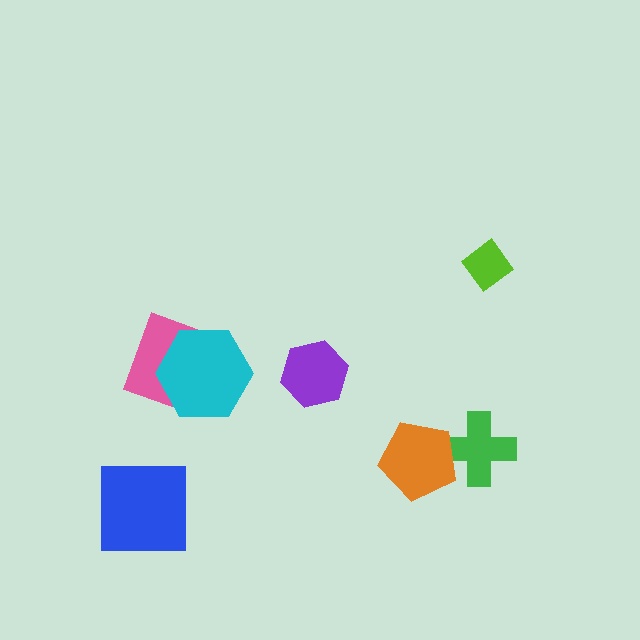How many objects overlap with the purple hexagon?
0 objects overlap with the purple hexagon.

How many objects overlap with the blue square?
0 objects overlap with the blue square.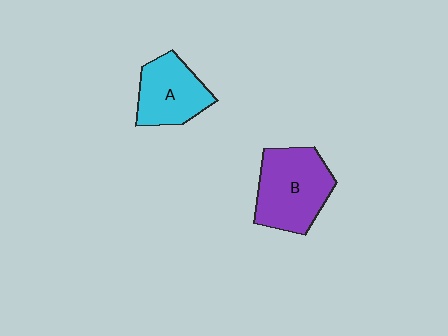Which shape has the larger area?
Shape B (purple).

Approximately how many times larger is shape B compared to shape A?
Approximately 1.3 times.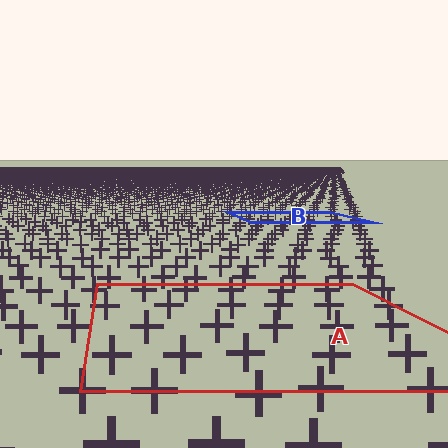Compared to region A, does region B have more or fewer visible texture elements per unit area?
Region B has more texture elements per unit area — they are packed more densely because it is farther away.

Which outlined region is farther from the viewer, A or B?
Region B is farther from the viewer — the texture elements inside it appear smaller and more densely packed.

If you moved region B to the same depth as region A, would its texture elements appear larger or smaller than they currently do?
They would appear larger. At a closer depth, the same texture elements are projected at a bigger on-screen size.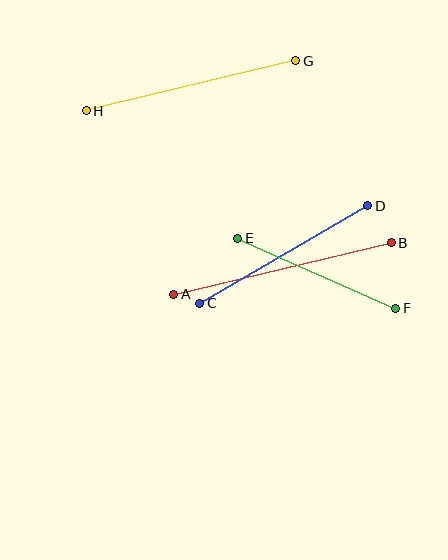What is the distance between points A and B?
The distance is approximately 224 pixels.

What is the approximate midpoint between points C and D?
The midpoint is at approximately (284, 255) pixels.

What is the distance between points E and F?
The distance is approximately 172 pixels.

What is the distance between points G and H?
The distance is approximately 215 pixels.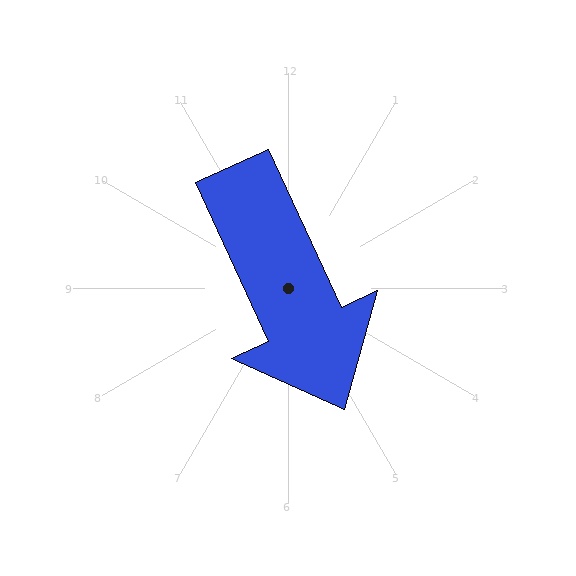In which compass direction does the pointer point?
Southeast.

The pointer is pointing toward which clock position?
Roughly 5 o'clock.